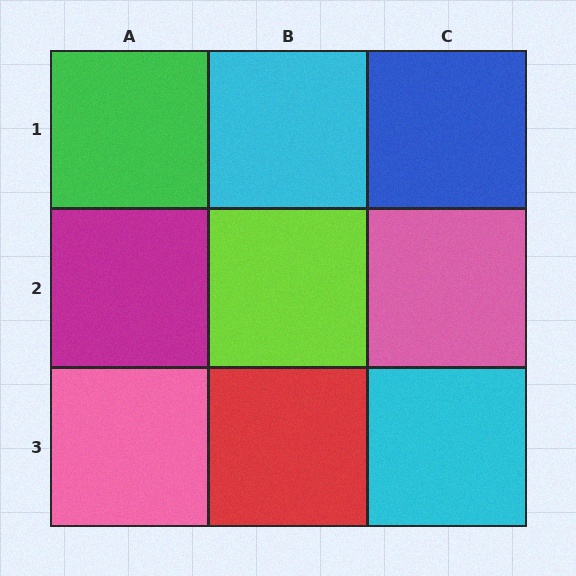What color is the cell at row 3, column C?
Cyan.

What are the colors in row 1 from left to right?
Green, cyan, blue.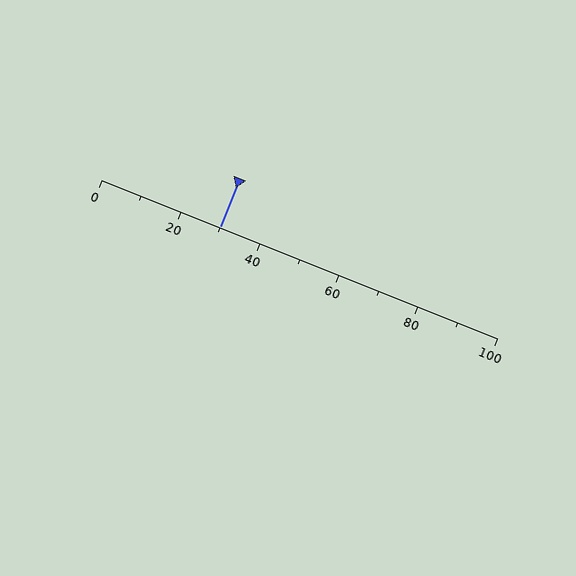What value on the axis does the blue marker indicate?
The marker indicates approximately 30.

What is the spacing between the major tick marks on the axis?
The major ticks are spaced 20 apart.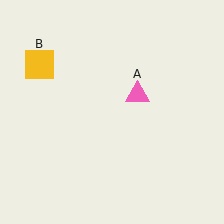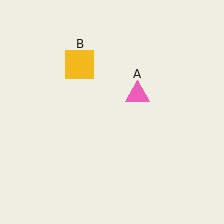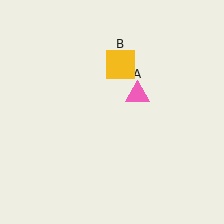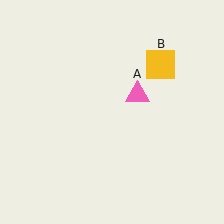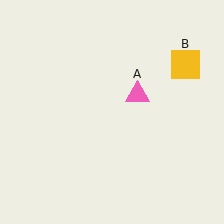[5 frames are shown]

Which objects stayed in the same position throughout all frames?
Pink triangle (object A) remained stationary.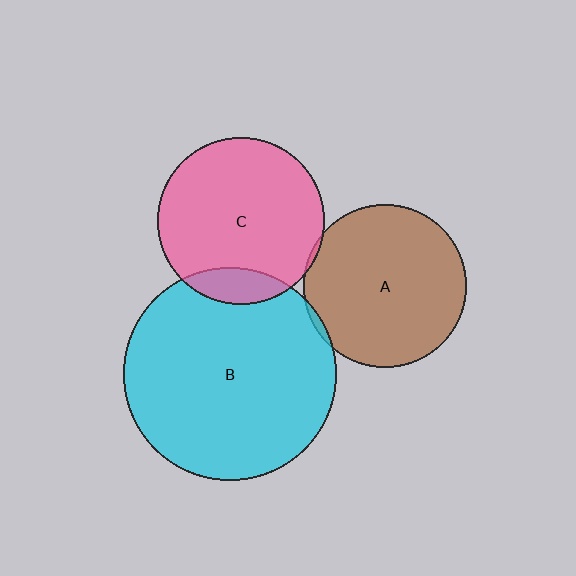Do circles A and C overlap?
Yes.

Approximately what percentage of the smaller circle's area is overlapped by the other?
Approximately 5%.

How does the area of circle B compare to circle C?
Approximately 1.6 times.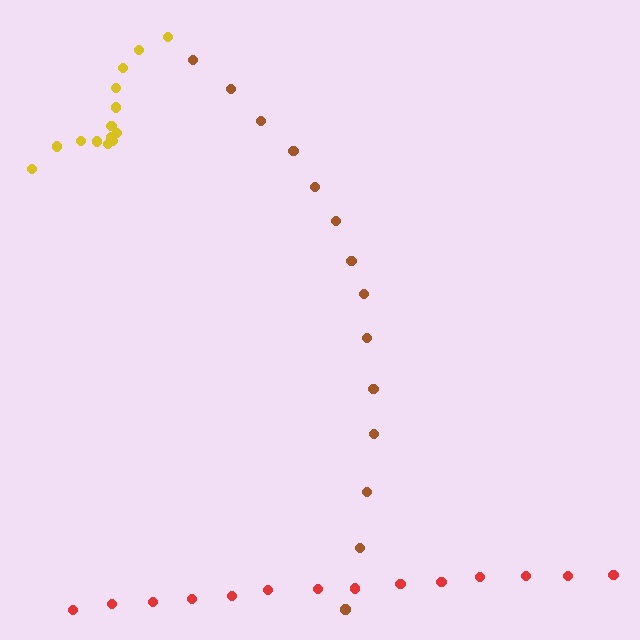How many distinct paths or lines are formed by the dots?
There are 3 distinct paths.